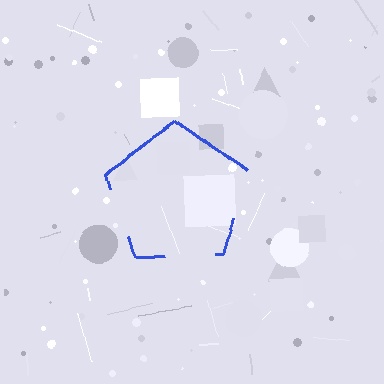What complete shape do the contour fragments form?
The contour fragments form a pentagon.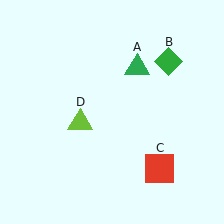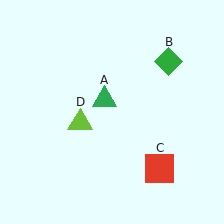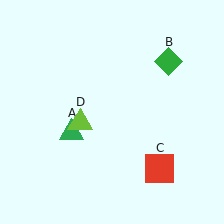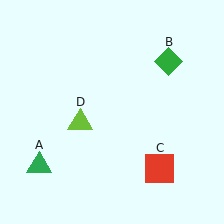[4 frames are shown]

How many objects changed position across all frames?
1 object changed position: green triangle (object A).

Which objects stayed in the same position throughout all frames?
Green diamond (object B) and red square (object C) and lime triangle (object D) remained stationary.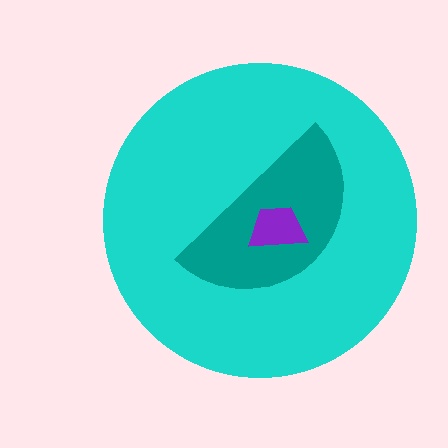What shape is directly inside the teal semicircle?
The purple trapezoid.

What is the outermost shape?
The cyan circle.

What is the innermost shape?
The purple trapezoid.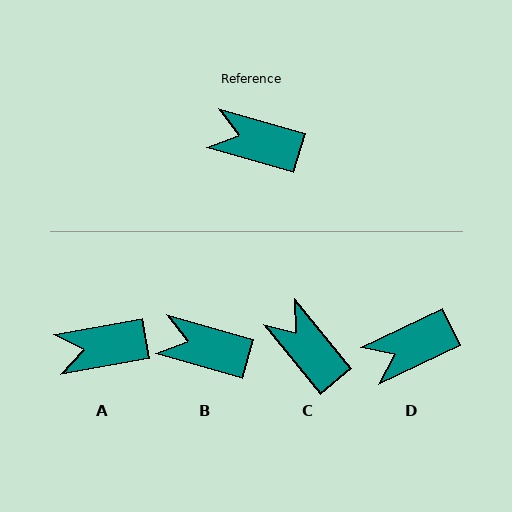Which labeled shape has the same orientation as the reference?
B.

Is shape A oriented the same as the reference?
No, it is off by about 26 degrees.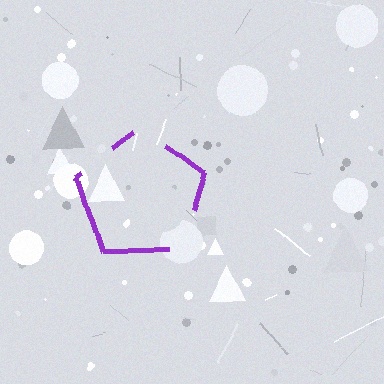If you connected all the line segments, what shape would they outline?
They would outline a pentagon.